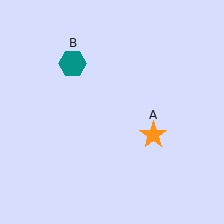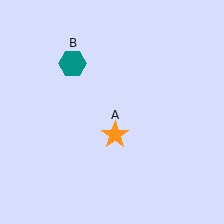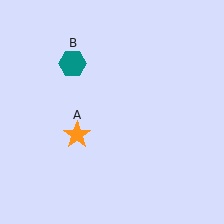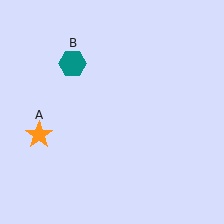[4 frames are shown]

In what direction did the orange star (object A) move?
The orange star (object A) moved left.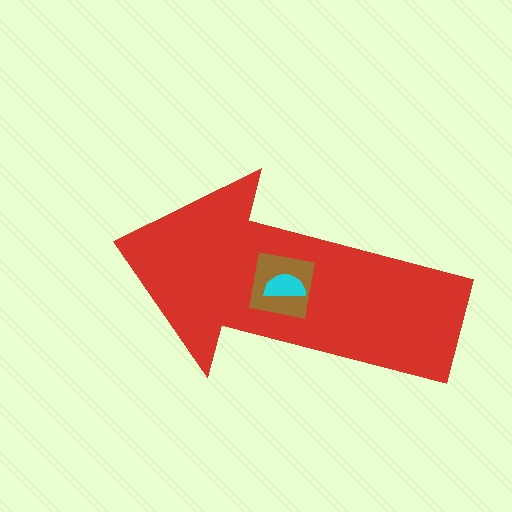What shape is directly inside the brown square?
The cyan semicircle.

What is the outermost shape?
The red arrow.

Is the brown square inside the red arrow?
Yes.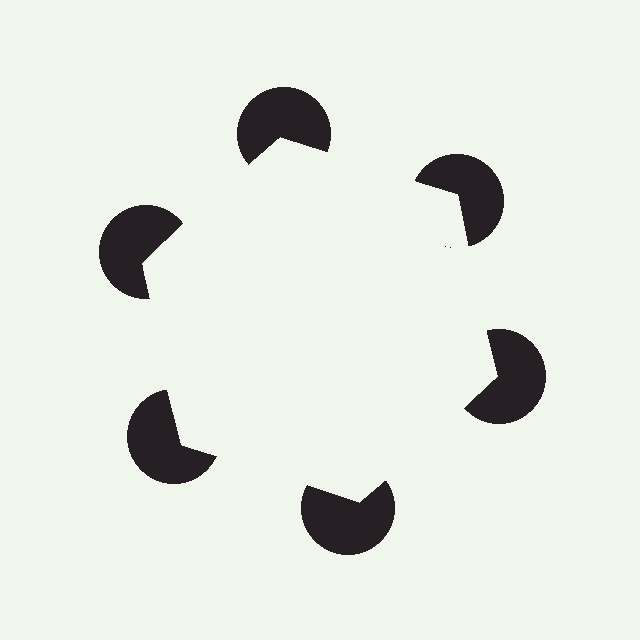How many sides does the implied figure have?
6 sides.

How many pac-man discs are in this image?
There are 6 — one at each vertex of the illusory hexagon.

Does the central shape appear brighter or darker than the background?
It typically appears slightly brighter than the background, even though no actual brightness change is drawn.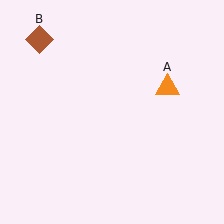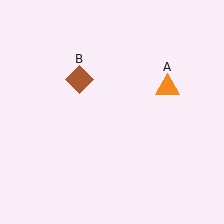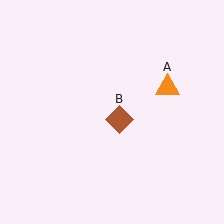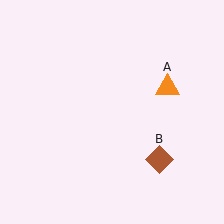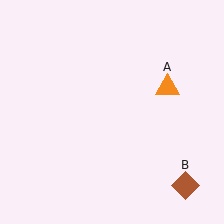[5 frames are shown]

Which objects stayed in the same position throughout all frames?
Orange triangle (object A) remained stationary.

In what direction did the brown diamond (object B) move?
The brown diamond (object B) moved down and to the right.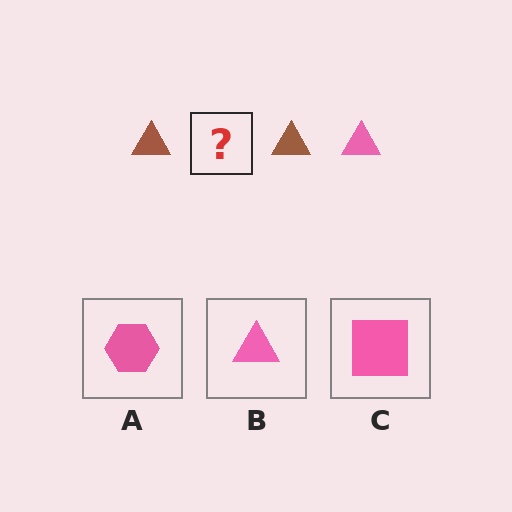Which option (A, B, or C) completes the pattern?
B.